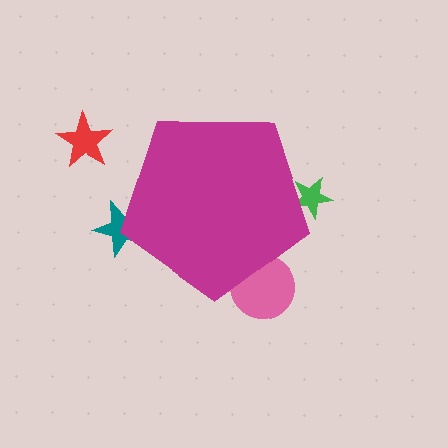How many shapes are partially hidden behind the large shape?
3 shapes are partially hidden.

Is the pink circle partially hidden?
Yes, the pink circle is partially hidden behind the magenta pentagon.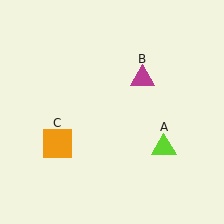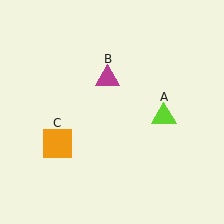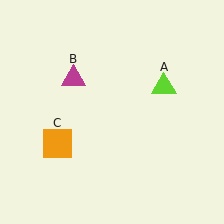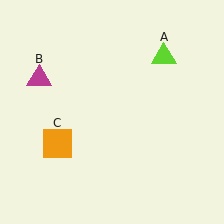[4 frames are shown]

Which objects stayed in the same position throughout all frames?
Orange square (object C) remained stationary.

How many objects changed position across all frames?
2 objects changed position: lime triangle (object A), magenta triangle (object B).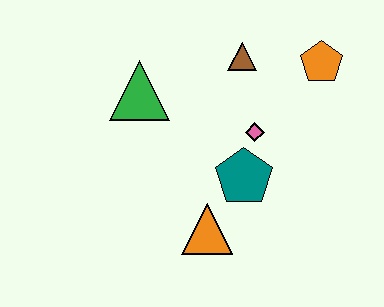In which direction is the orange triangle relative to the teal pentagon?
The orange triangle is below the teal pentagon.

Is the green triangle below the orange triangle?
No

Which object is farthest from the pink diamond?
The green triangle is farthest from the pink diamond.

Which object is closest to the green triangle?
The brown triangle is closest to the green triangle.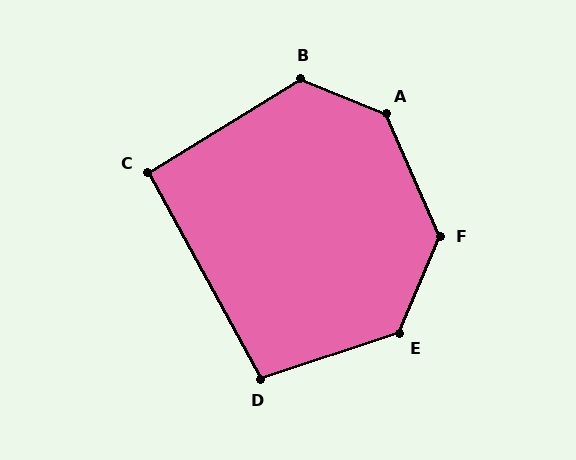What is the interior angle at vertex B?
Approximately 126 degrees (obtuse).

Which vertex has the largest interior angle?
A, at approximately 136 degrees.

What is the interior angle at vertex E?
Approximately 131 degrees (obtuse).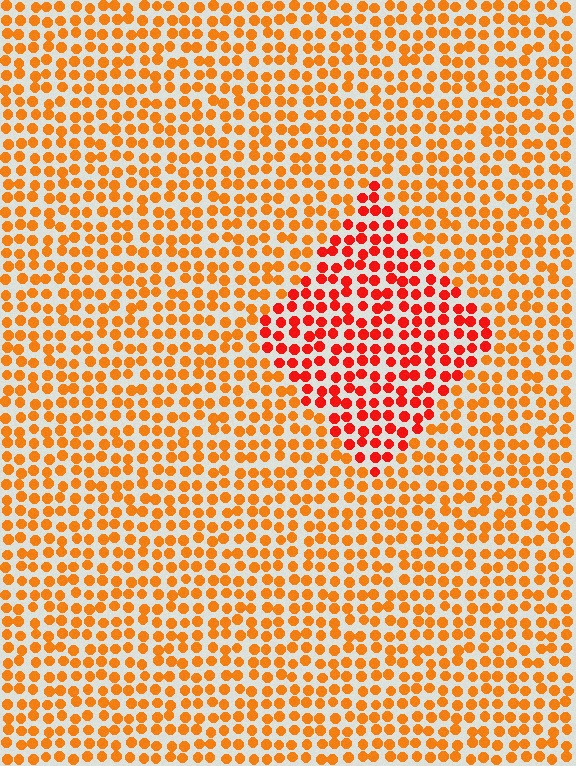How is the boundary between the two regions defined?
The boundary is defined purely by a slight shift in hue (about 29 degrees). Spacing, size, and orientation are identical on both sides.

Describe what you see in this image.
The image is filled with small orange elements in a uniform arrangement. A diamond-shaped region is visible where the elements are tinted to a slightly different hue, forming a subtle color boundary.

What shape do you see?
I see a diamond.